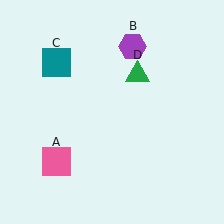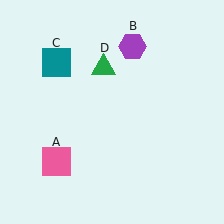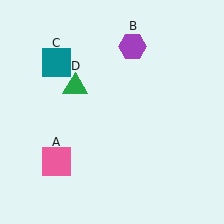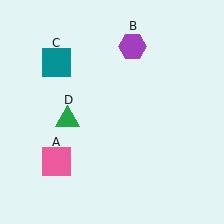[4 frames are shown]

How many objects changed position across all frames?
1 object changed position: green triangle (object D).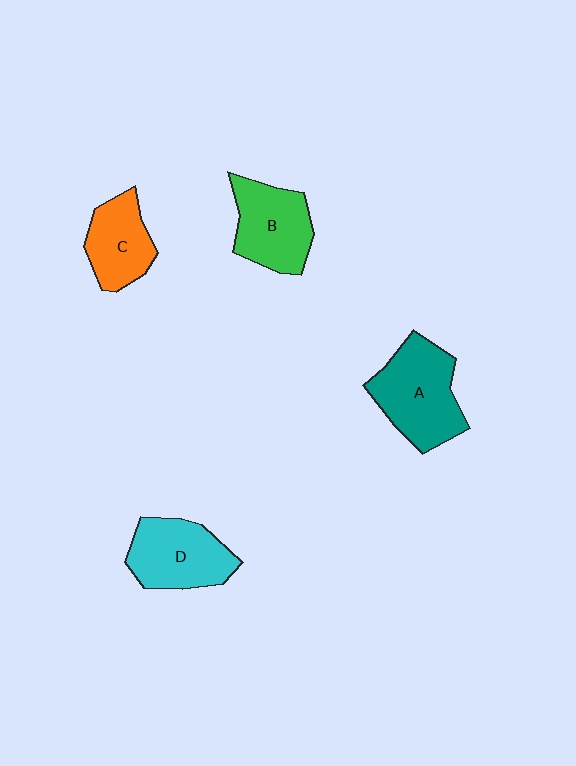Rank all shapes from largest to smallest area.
From largest to smallest: A (teal), D (cyan), B (green), C (orange).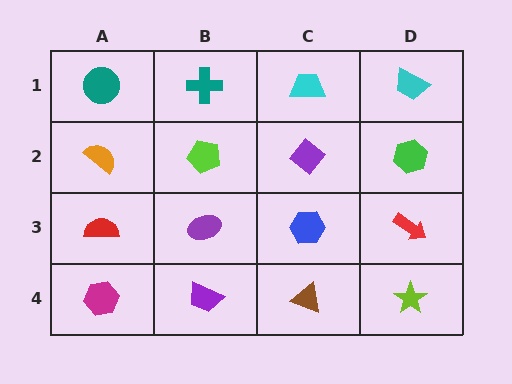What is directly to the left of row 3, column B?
A red semicircle.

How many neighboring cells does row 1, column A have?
2.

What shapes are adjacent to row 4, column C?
A blue hexagon (row 3, column C), a purple trapezoid (row 4, column B), a lime star (row 4, column D).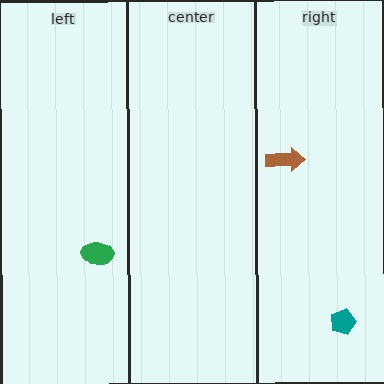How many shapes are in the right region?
2.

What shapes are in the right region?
The brown arrow, the teal pentagon.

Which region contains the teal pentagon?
The right region.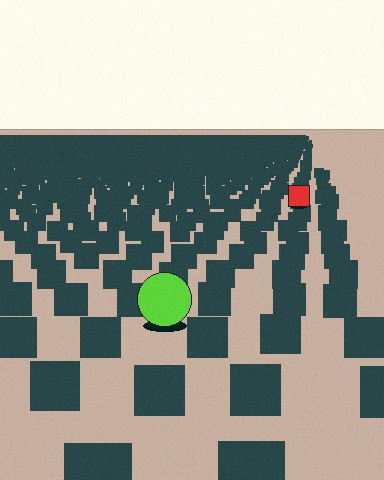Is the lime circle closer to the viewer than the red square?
Yes. The lime circle is closer — you can tell from the texture gradient: the ground texture is coarser near it.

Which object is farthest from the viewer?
The red square is farthest from the viewer. It appears smaller and the ground texture around it is denser.